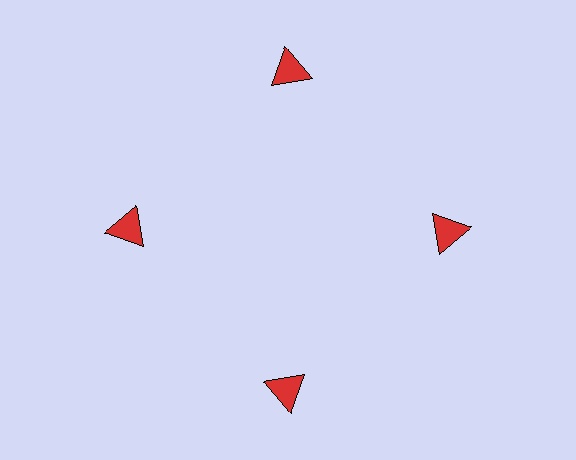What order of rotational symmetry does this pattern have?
This pattern has 4-fold rotational symmetry.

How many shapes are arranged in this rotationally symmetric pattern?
There are 4 shapes, arranged in 4 groups of 1.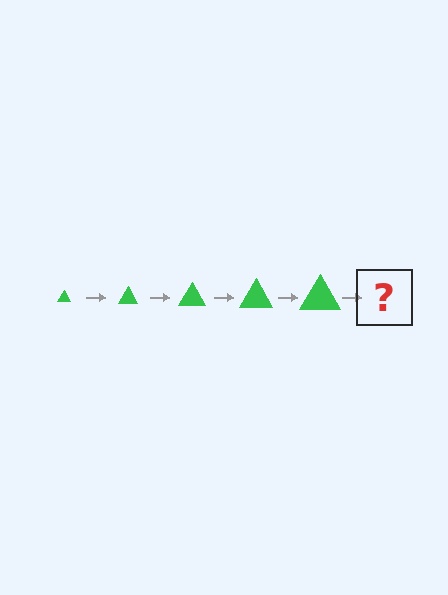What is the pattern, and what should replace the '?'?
The pattern is that the triangle gets progressively larger each step. The '?' should be a green triangle, larger than the previous one.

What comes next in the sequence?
The next element should be a green triangle, larger than the previous one.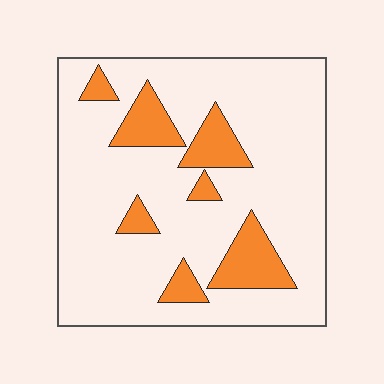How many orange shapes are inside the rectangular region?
7.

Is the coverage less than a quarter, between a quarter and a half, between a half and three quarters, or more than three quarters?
Less than a quarter.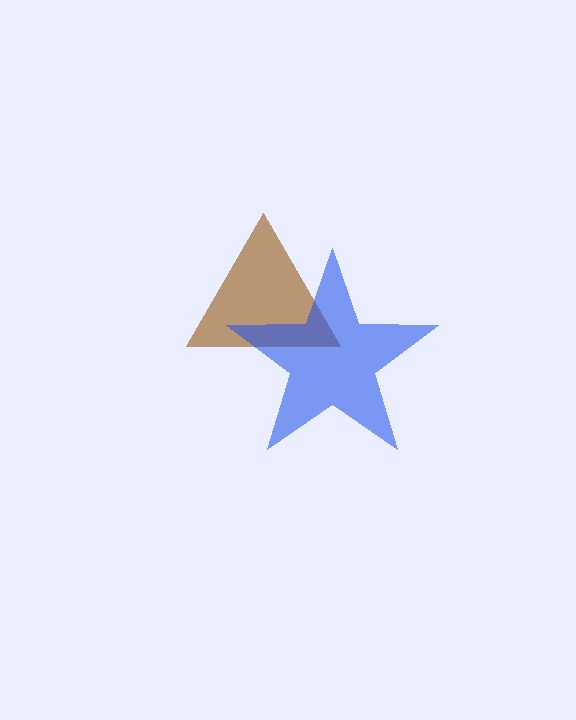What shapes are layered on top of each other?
The layered shapes are: a brown triangle, a blue star.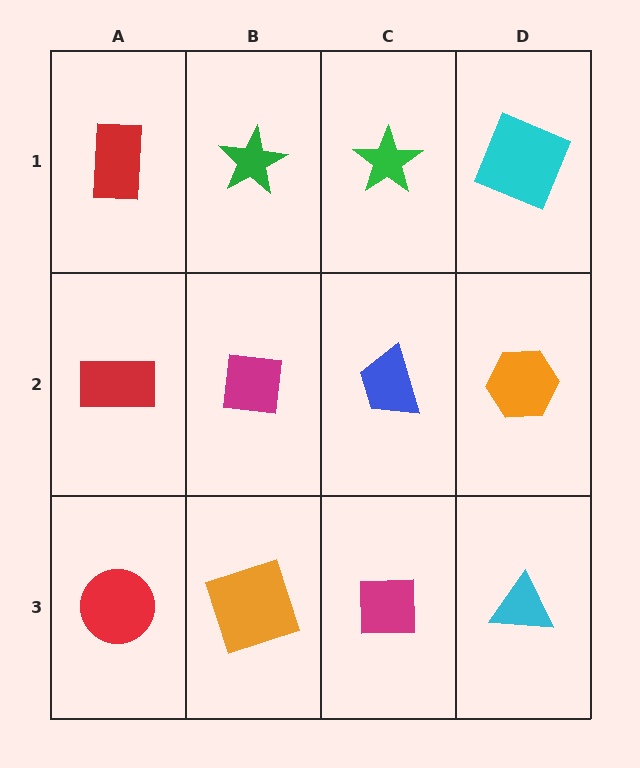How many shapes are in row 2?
4 shapes.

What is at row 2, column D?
An orange hexagon.